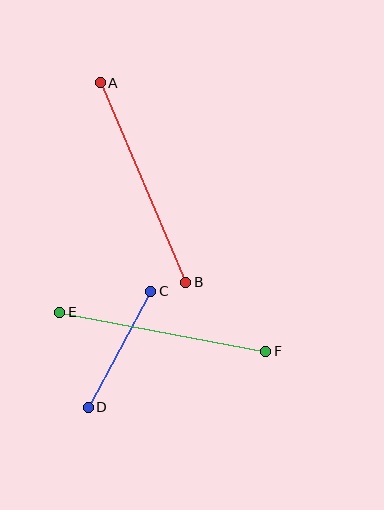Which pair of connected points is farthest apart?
Points A and B are farthest apart.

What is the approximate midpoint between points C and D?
The midpoint is at approximately (119, 349) pixels.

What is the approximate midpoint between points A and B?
The midpoint is at approximately (143, 183) pixels.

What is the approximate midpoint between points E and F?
The midpoint is at approximately (163, 332) pixels.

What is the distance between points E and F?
The distance is approximately 210 pixels.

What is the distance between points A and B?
The distance is approximately 217 pixels.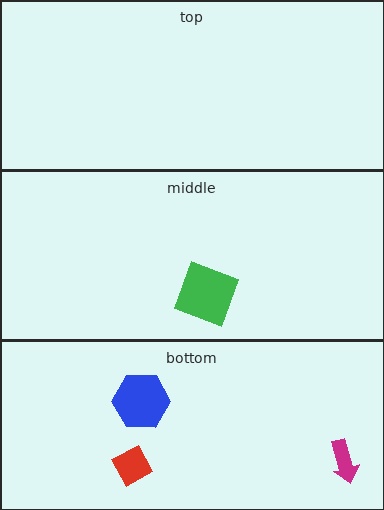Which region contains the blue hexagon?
The bottom region.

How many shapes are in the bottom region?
3.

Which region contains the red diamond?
The bottom region.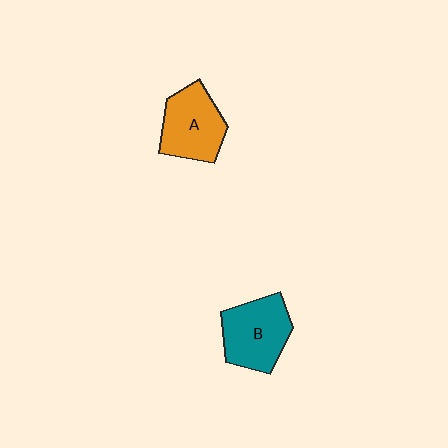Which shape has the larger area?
Shape B (teal).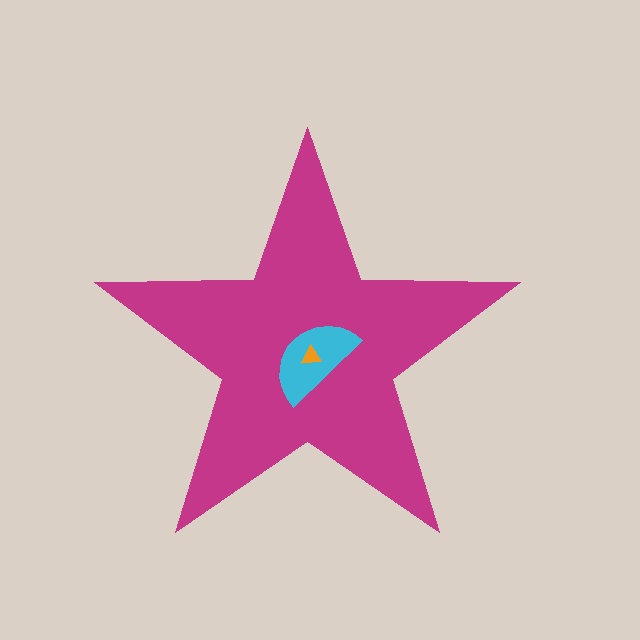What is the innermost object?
The orange triangle.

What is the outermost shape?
The magenta star.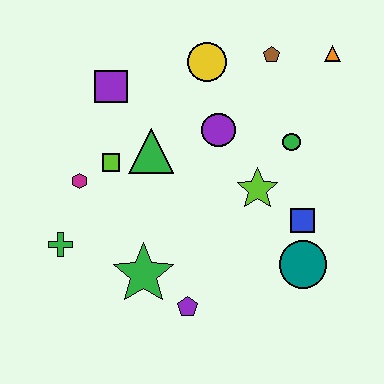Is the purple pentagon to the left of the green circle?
Yes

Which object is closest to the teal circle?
The blue square is closest to the teal circle.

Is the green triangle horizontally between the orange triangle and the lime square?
Yes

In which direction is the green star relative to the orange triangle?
The green star is below the orange triangle.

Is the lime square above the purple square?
No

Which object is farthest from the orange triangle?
The green cross is farthest from the orange triangle.